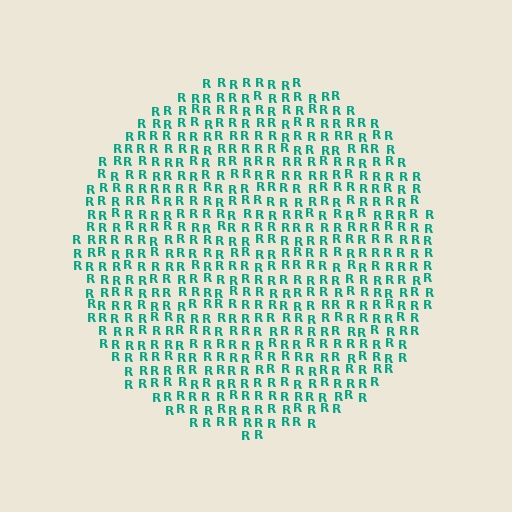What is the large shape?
The large shape is a circle.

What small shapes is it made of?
It is made of small letter R's.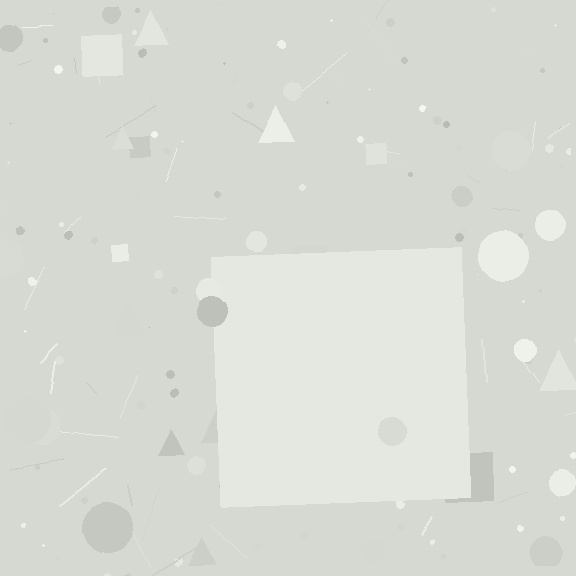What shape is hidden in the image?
A square is hidden in the image.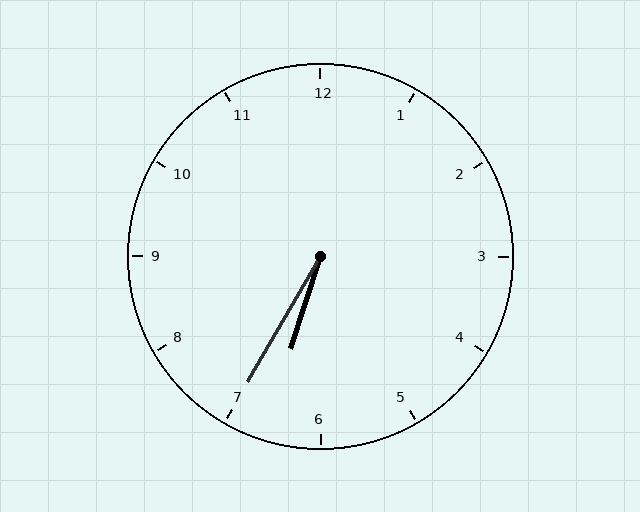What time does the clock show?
6:35.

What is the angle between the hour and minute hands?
Approximately 12 degrees.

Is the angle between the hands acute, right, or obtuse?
It is acute.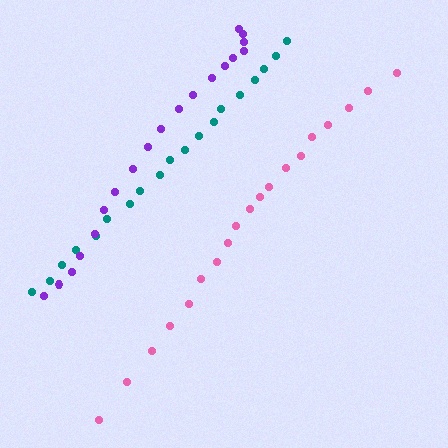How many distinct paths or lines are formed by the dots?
There are 3 distinct paths.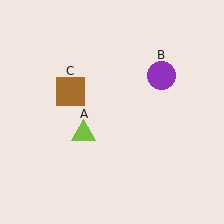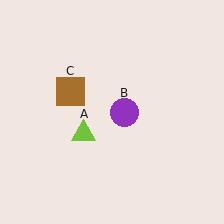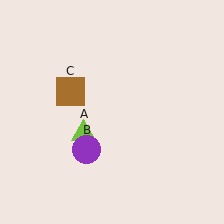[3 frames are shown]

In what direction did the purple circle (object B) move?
The purple circle (object B) moved down and to the left.